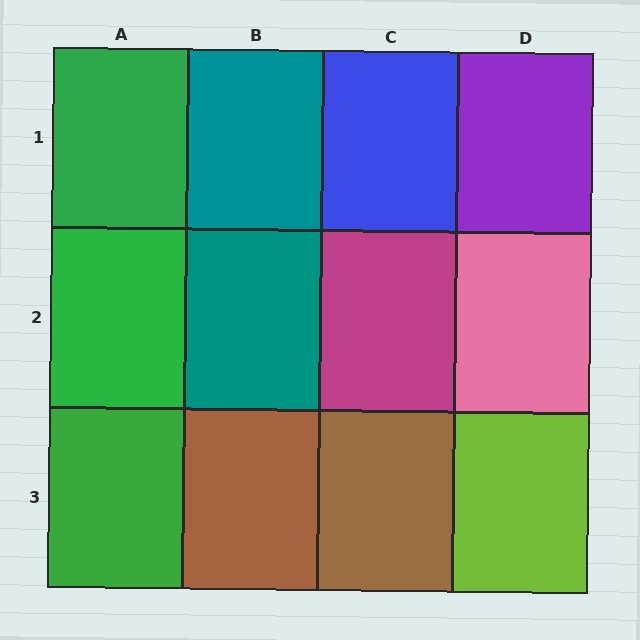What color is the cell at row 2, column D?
Pink.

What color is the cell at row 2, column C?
Magenta.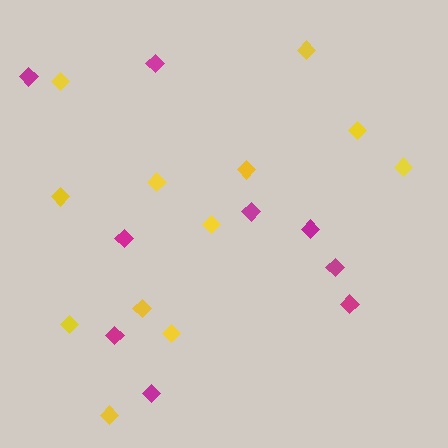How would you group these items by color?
There are 2 groups: one group of magenta diamonds (9) and one group of yellow diamonds (12).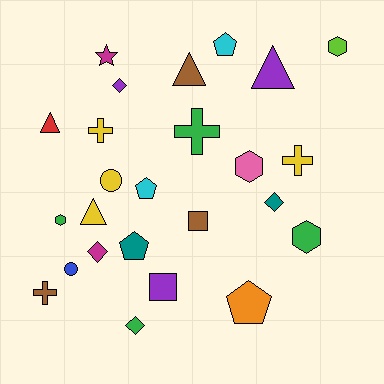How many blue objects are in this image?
There is 1 blue object.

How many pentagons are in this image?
There are 4 pentagons.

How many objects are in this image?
There are 25 objects.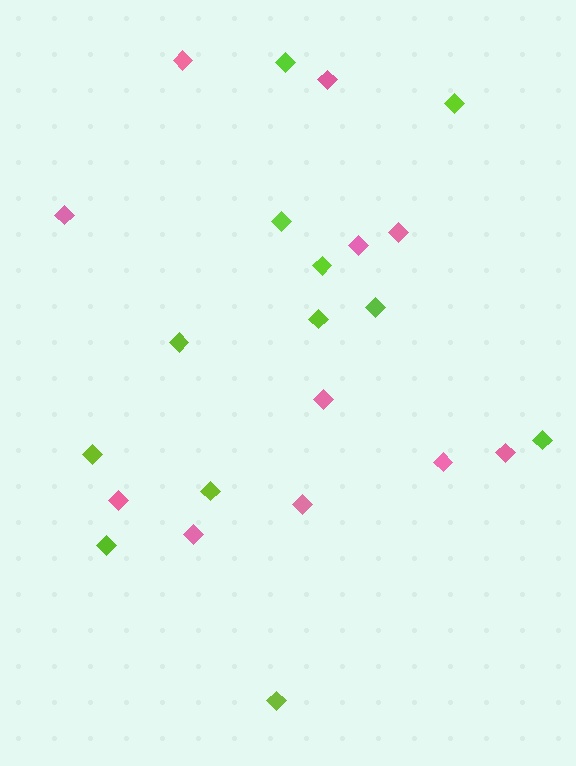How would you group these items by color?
There are 2 groups: one group of pink diamonds (11) and one group of lime diamonds (12).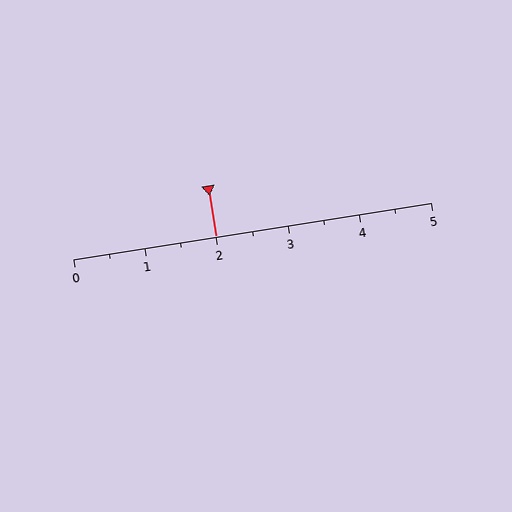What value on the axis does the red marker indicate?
The marker indicates approximately 2.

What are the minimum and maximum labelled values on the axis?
The axis runs from 0 to 5.